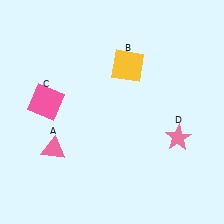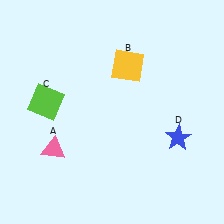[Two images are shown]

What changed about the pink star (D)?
In Image 1, D is pink. In Image 2, it changed to blue.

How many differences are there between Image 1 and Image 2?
There are 2 differences between the two images.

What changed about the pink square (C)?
In Image 1, C is pink. In Image 2, it changed to lime.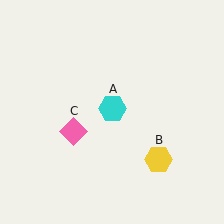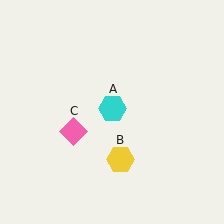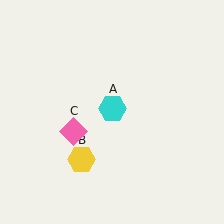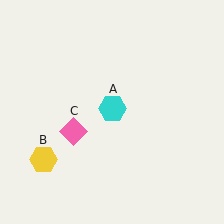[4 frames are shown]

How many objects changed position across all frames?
1 object changed position: yellow hexagon (object B).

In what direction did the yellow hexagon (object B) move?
The yellow hexagon (object B) moved left.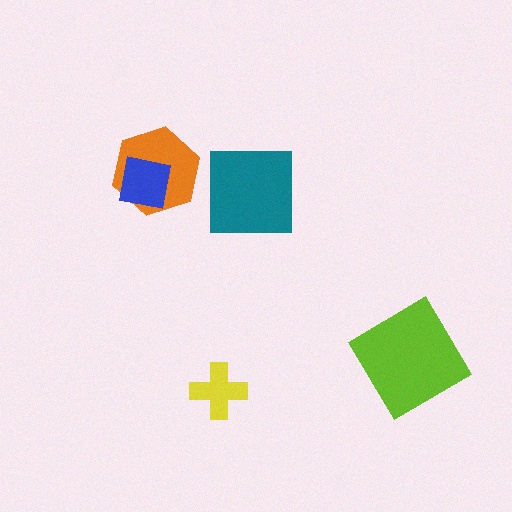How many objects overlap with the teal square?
0 objects overlap with the teal square.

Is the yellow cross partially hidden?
No, no other shape covers it.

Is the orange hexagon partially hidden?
Yes, it is partially covered by another shape.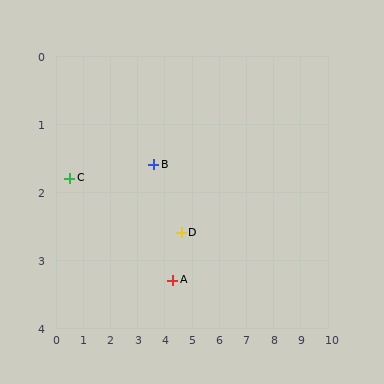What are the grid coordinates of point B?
Point B is at approximately (3.6, 1.6).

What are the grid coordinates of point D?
Point D is at approximately (4.6, 2.6).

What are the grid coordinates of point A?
Point A is at approximately (4.3, 3.3).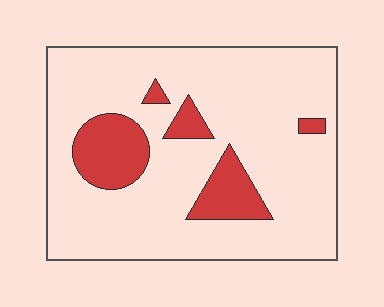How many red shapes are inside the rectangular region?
5.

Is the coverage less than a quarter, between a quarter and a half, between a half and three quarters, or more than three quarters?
Less than a quarter.